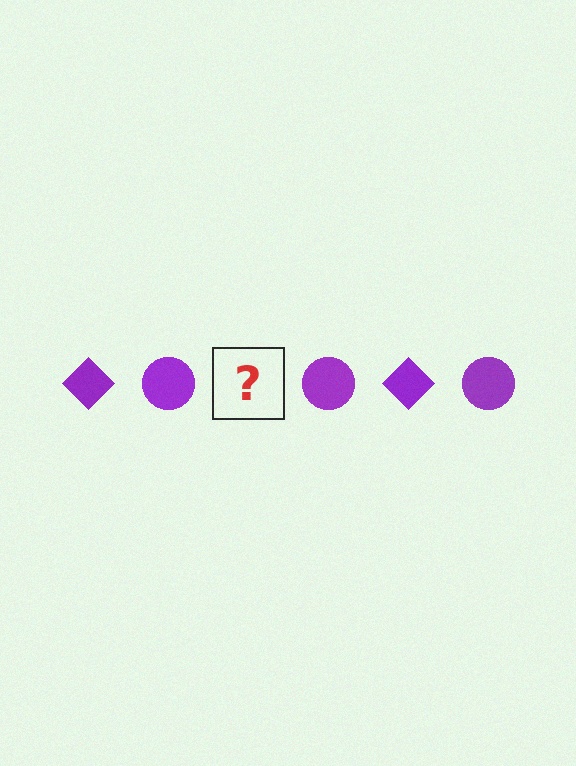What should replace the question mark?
The question mark should be replaced with a purple diamond.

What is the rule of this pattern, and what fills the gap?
The rule is that the pattern cycles through diamond, circle shapes in purple. The gap should be filled with a purple diamond.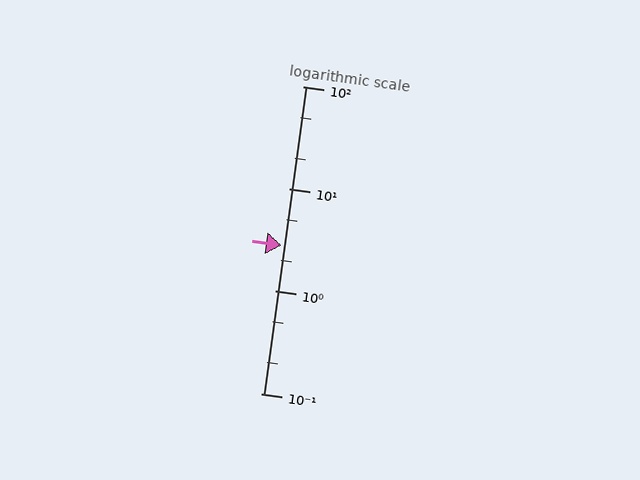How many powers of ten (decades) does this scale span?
The scale spans 3 decades, from 0.1 to 100.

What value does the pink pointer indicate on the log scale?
The pointer indicates approximately 2.8.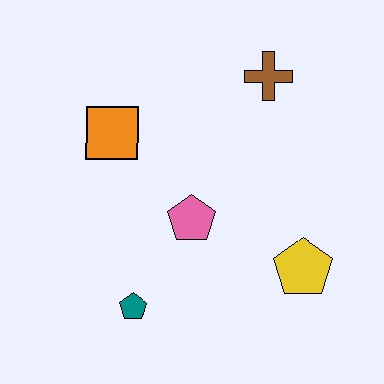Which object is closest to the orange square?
The pink pentagon is closest to the orange square.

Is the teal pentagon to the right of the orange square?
Yes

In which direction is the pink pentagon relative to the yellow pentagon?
The pink pentagon is to the left of the yellow pentagon.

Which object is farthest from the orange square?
The yellow pentagon is farthest from the orange square.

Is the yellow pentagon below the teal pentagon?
No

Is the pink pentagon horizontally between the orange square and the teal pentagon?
No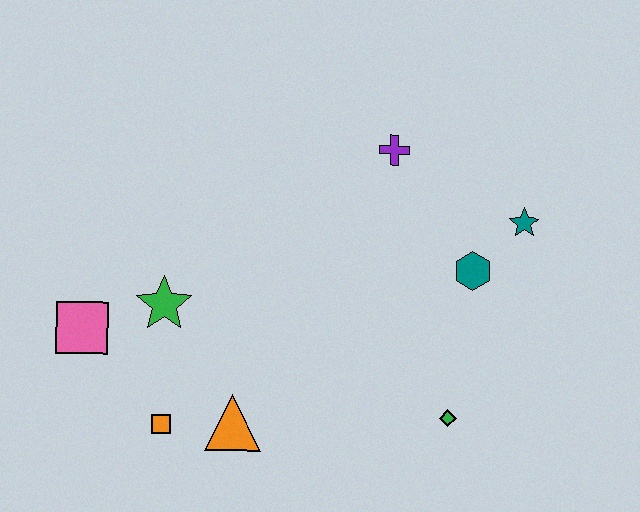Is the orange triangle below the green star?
Yes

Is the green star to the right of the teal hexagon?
No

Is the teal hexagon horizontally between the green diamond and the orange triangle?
No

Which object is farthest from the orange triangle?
The teal star is farthest from the orange triangle.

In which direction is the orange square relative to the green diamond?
The orange square is to the left of the green diamond.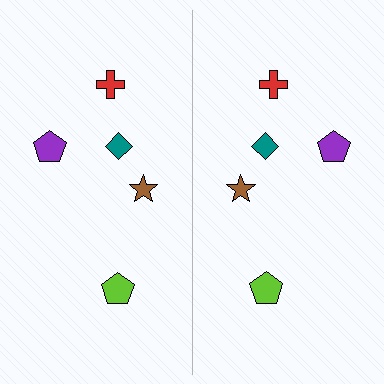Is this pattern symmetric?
Yes, this pattern has bilateral (reflection) symmetry.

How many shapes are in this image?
There are 10 shapes in this image.